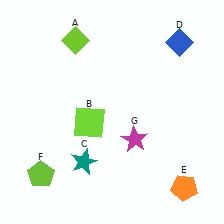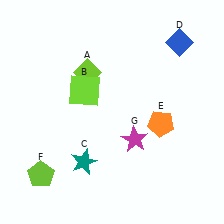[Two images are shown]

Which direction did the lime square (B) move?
The lime square (B) moved up.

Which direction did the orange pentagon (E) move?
The orange pentagon (E) moved up.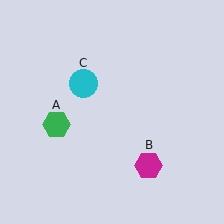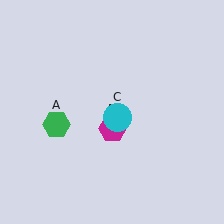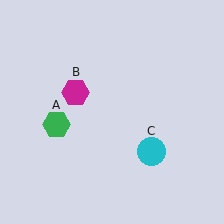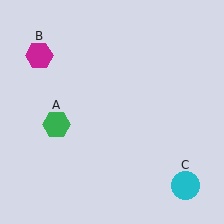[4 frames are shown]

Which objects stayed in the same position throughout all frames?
Green hexagon (object A) remained stationary.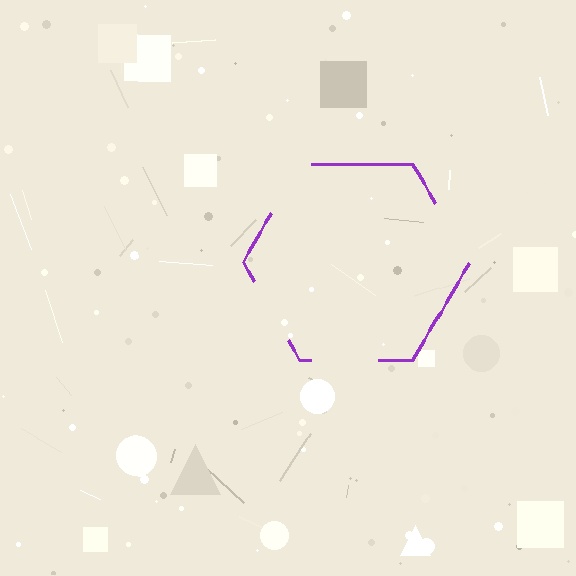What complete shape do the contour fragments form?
The contour fragments form a hexagon.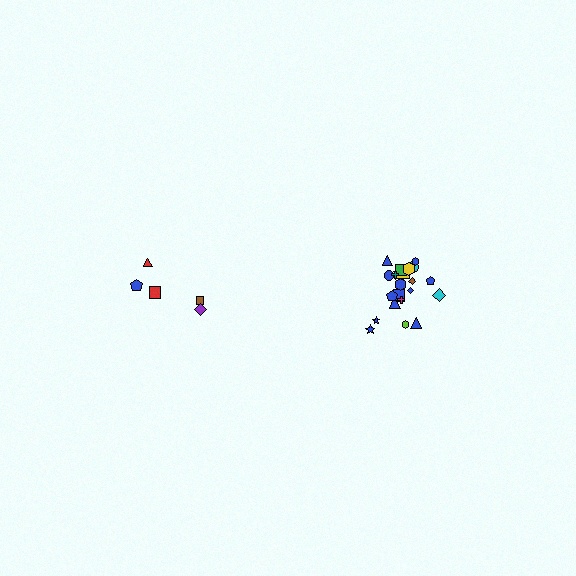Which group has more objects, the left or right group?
The right group.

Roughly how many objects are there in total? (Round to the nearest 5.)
Roughly 25 objects in total.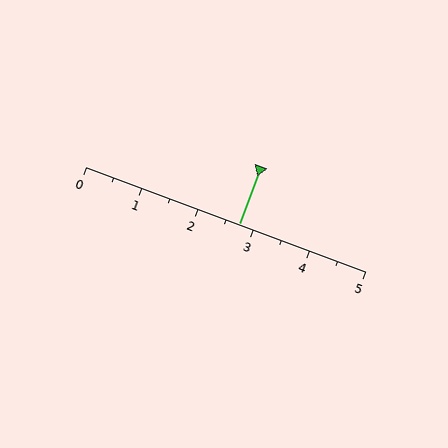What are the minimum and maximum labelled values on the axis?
The axis runs from 0 to 5.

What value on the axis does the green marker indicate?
The marker indicates approximately 2.8.